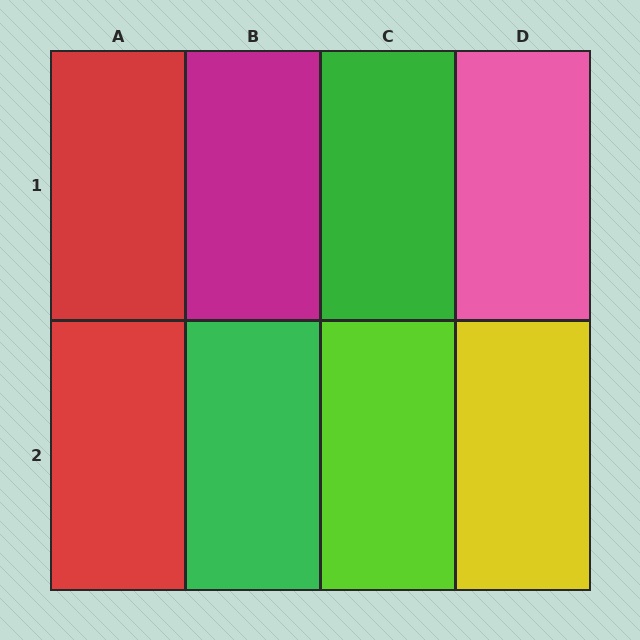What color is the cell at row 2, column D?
Yellow.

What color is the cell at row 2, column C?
Lime.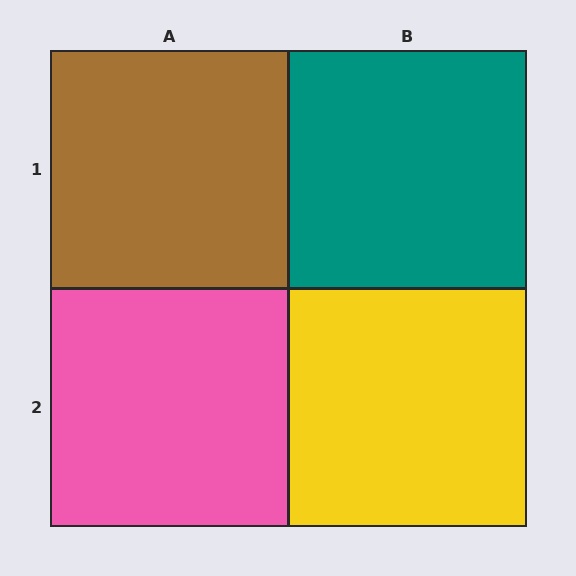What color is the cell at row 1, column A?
Brown.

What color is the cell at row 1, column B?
Teal.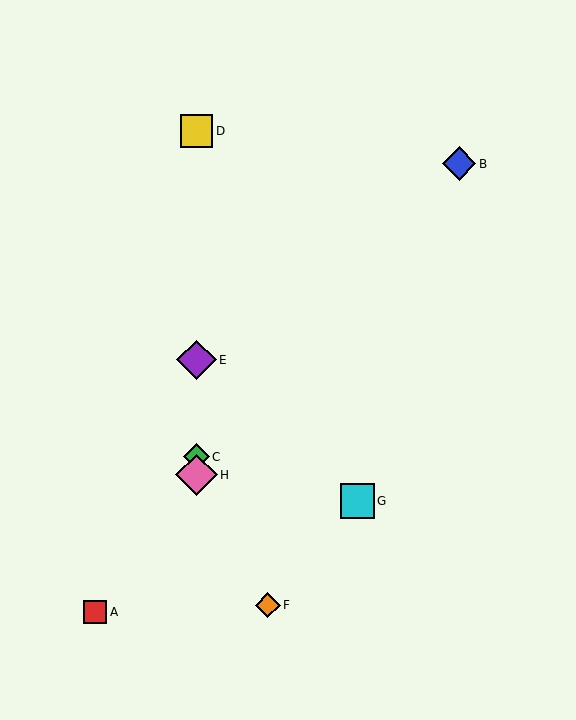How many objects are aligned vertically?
4 objects (C, D, E, H) are aligned vertically.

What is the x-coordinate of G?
Object G is at x≈357.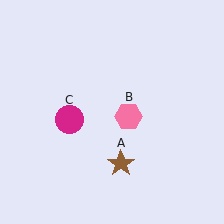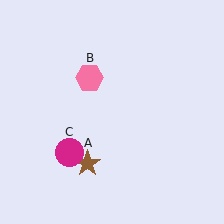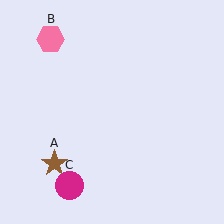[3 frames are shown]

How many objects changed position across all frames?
3 objects changed position: brown star (object A), pink hexagon (object B), magenta circle (object C).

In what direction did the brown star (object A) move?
The brown star (object A) moved left.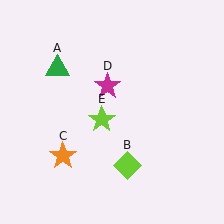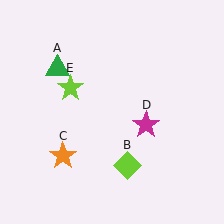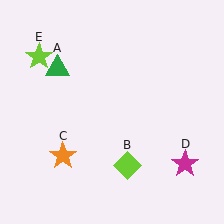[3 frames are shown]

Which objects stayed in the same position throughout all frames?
Green triangle (object A) and lime diamond (object B) and orange star (object C) remained stationary.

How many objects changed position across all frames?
2 objects changed position: magenta star (object D), lime star (object E).